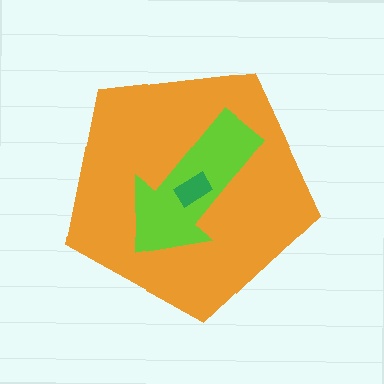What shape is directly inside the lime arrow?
The green rectangle.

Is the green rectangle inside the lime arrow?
Yes.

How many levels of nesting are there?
3.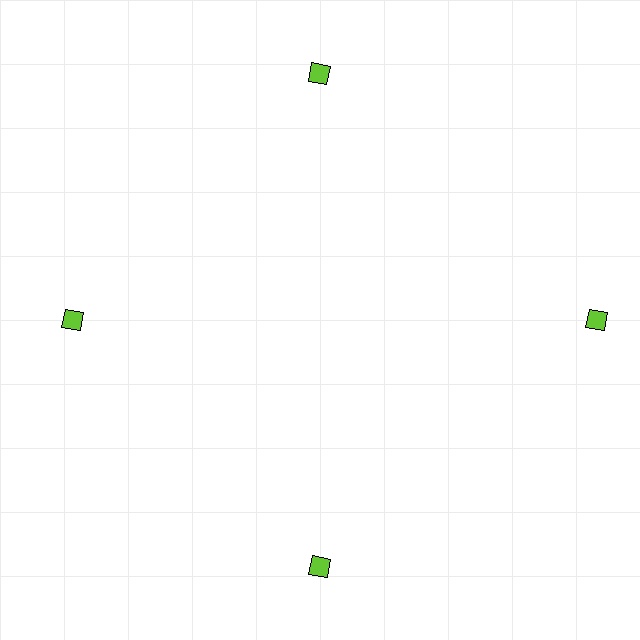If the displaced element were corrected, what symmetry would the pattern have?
It would have 4-fold rotational symmetry — the pattern would map onto itself every 90 degrees.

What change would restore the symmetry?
The symmetry would be restored by moving it inward, back onto the ring so that all 4 diamonds sit at equal angles and equal distance from the center.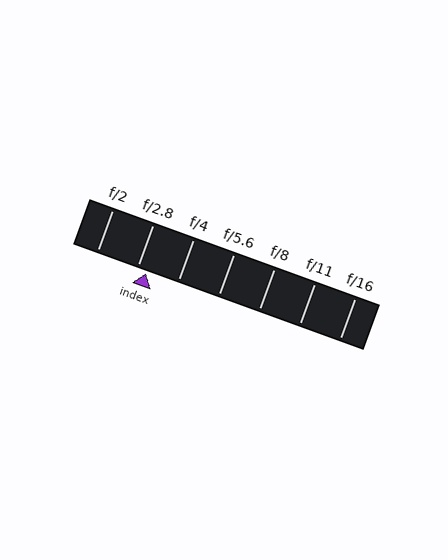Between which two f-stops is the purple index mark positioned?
The index mark is between f/2.8 and f/4.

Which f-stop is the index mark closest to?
The index mark is closest to f/2.8.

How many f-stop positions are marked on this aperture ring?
There are 7 f-stop positions marked.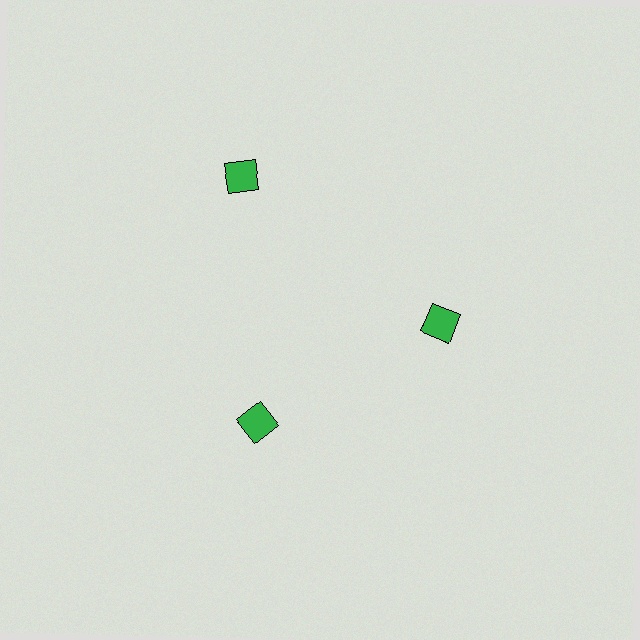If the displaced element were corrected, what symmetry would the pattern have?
It would have 3-fold rotational symmetry — the pattern would map onto itself every 120 degrees.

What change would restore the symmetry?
The symmetry would be restored by moving it inward, back onto the ring so that all 3 squares sit at equal angles and equal distance from the center.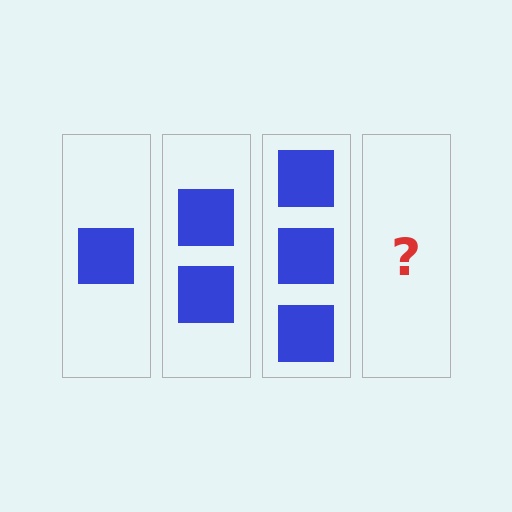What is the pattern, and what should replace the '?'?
The pattern is that each step adds one more square. The '?' should be 4 squares.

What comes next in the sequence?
The next element should be 4 squares.